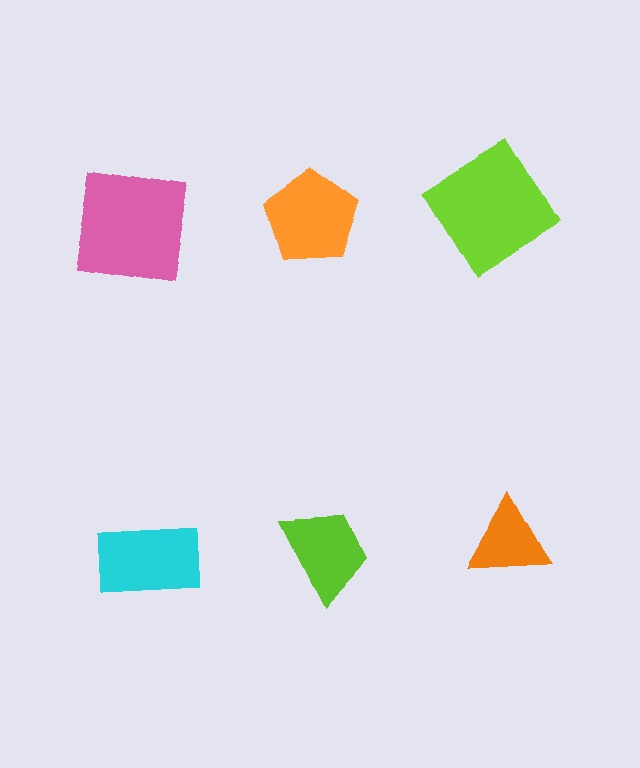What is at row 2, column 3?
An orange triangle.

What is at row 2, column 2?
A lime trapezoid.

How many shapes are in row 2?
3 shapes.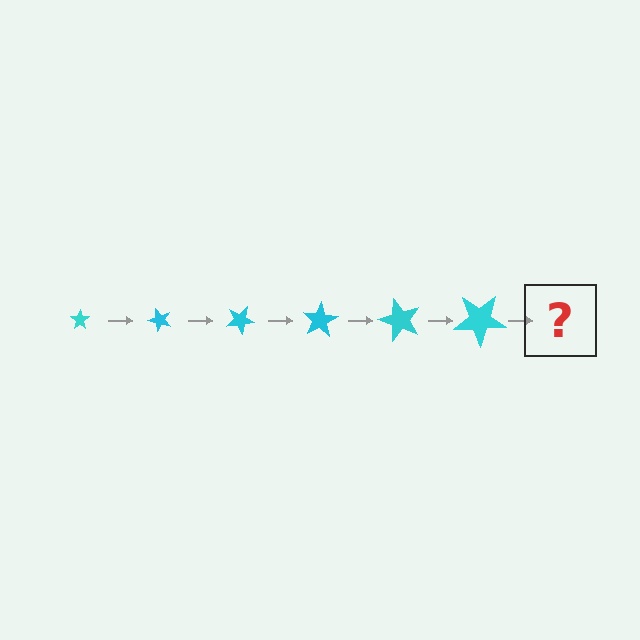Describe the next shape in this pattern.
It should be a star, larger than the previous one and rotated 300 degrees from the start.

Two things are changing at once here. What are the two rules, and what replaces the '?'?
The two rules are that the star grows larger each step and it rotates 50 degrees each step. The '?' should be a star, larger than the previous one and rotated 300 degrees from the start.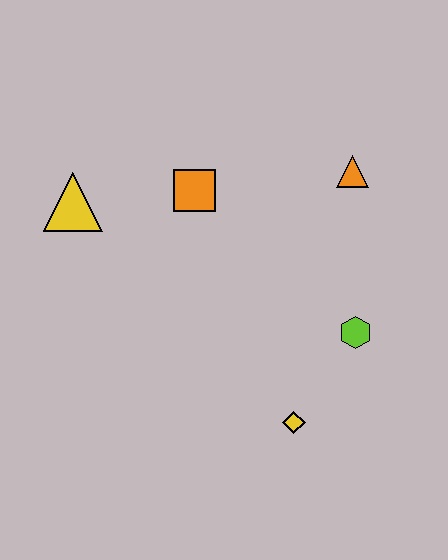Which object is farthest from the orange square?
The yellow diamond is farthest from the orange square.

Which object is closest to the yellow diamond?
The lime hexagon is closest to the yellow diamond.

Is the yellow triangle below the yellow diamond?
No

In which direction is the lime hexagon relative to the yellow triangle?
The lime hexagon is to the right of the yellow triangle.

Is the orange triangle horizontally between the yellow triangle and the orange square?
No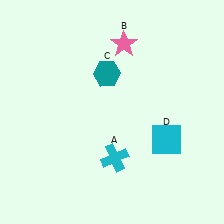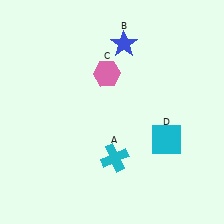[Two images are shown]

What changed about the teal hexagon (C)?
In Image 1, C is teal. In Image 2, it changed to pink.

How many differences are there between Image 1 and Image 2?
There are 2 differences between the two images.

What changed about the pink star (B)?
In Image 1, B is pink. In Image 2, it changed to blue.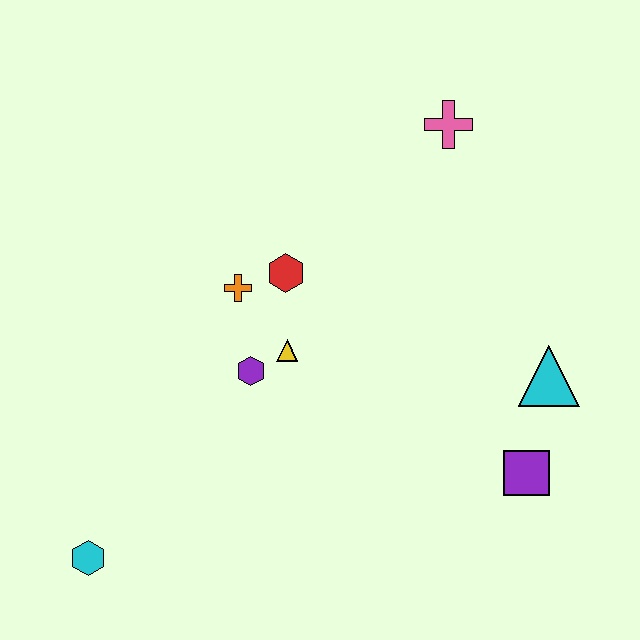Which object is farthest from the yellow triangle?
The cyan hexagon is farthest from the yellow triangle.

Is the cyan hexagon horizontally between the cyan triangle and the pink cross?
No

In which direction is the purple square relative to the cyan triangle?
The purple square is below the cyan triangle.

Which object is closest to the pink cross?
The red hexagon is closest to the pink cross.